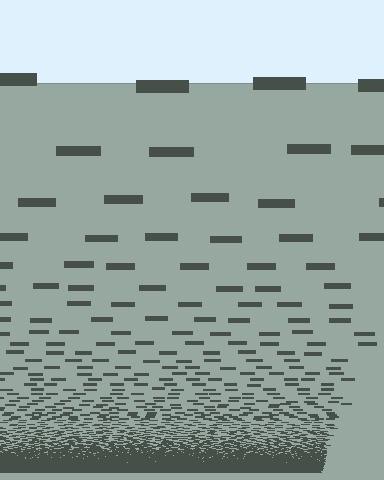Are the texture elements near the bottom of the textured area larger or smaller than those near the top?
Smaller. The gradient is inverted — elements near the bottom are smaller and denser.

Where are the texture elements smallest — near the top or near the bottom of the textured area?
Near the bottom.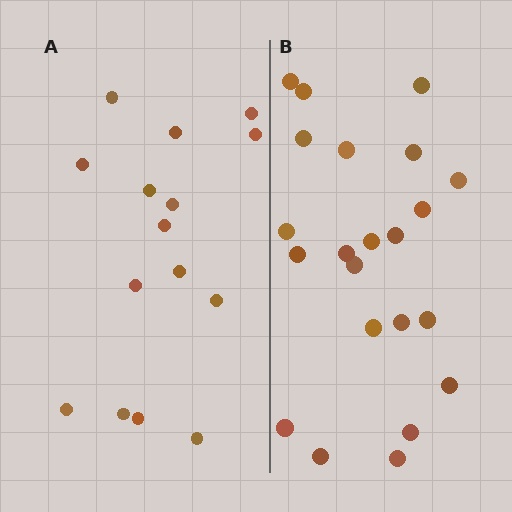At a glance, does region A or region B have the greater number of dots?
Region B (the right region) has more dots.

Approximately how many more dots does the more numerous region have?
Region B has roughly 8 or so more dots than region A.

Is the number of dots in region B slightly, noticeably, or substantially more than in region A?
Region B has substantially more. The ratio is roughly 1.5 to 1.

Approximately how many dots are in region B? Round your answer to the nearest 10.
About 20 dots. (The exact count is 22, which rounds to 20.)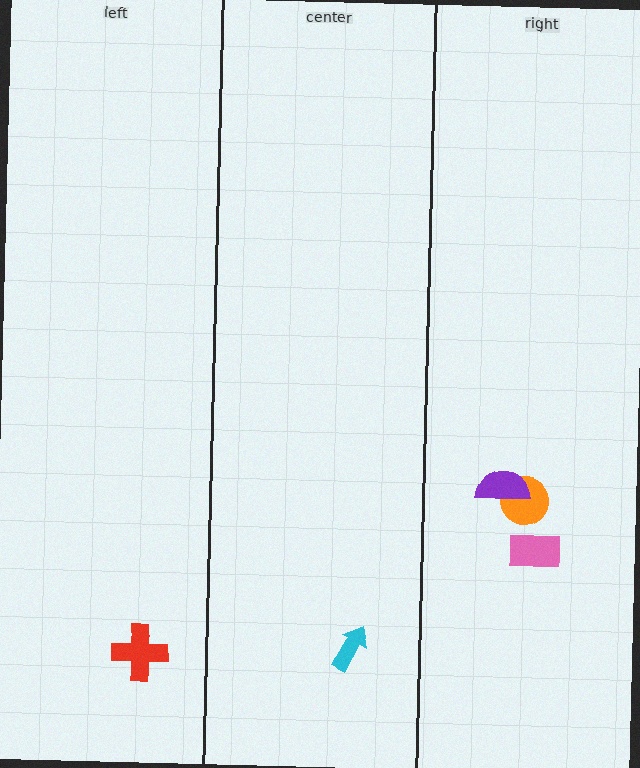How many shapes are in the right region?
3.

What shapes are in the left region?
The red cross.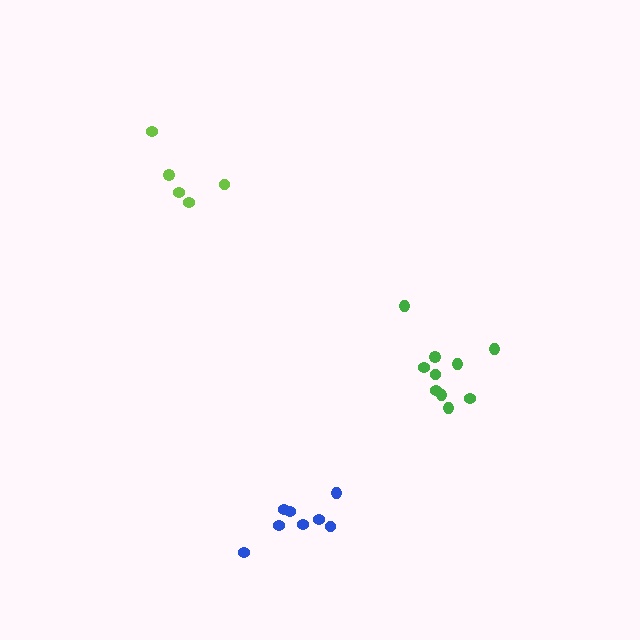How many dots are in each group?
Group 1: 10 dots, Group 2: 5 dots, Group 3: 8 dots (23 total).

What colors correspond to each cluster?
The clusters are colored: green, lime, blue.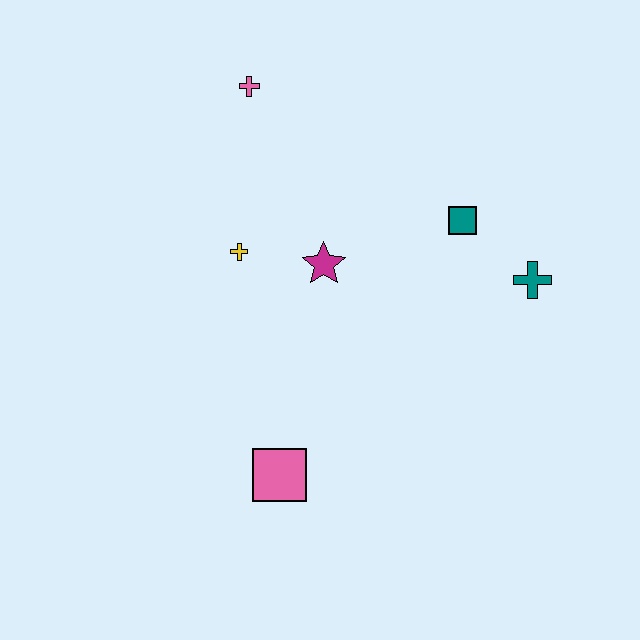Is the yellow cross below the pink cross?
Yes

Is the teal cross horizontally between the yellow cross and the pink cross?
No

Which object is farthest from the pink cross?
The pink square is farthest from the pink cross.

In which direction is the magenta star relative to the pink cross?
The magenta star is below the pink cross.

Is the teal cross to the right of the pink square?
Yes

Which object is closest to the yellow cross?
The magenta star is closest to the yellow cross.